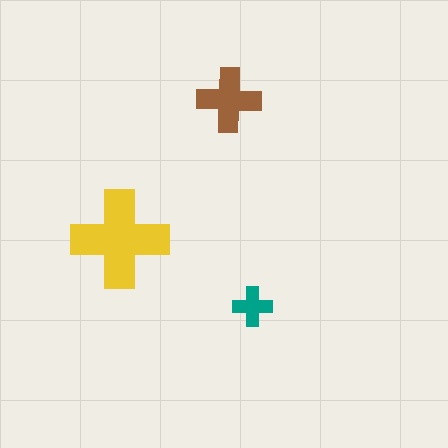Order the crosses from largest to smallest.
the yellow one, the brown one, the teal one.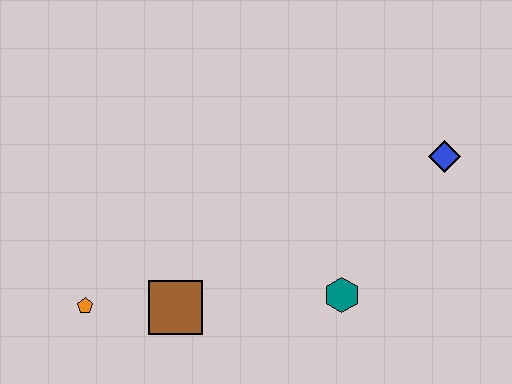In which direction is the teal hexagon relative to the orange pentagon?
The teal hexagon is to the right of the orange pentagon.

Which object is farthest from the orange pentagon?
The blue diamond is farthest from the orange pentagon.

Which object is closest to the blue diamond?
The teal hexagon is closest to the blue diamond.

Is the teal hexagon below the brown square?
No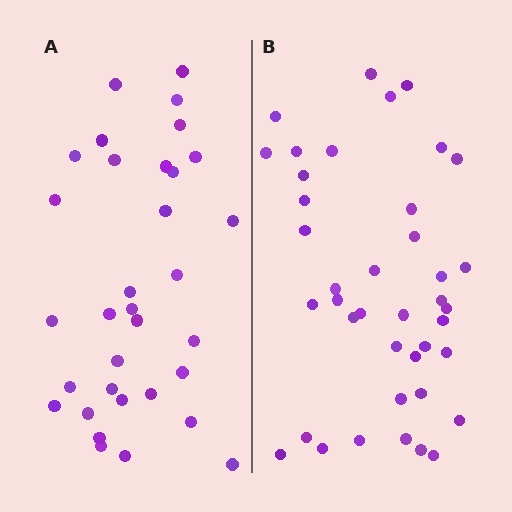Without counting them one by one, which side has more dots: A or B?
Region B (the right region) has more dots.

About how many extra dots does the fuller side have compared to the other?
Region B has roughly 8 or so more dots than region A.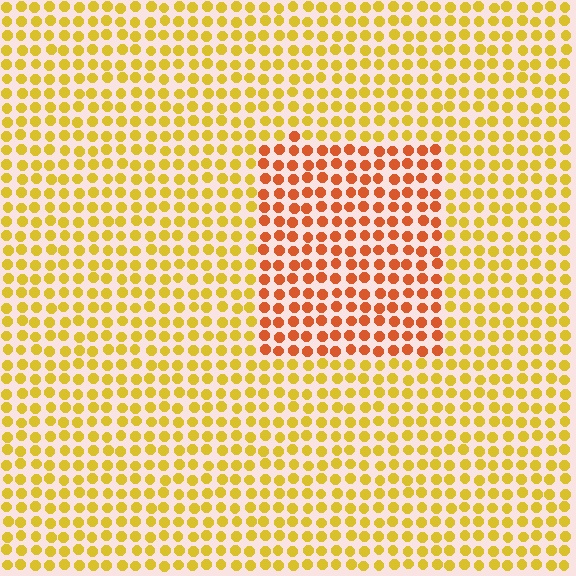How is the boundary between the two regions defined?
The boundary is defined purely by a slight shift in hue (about 36 degrees). Spacing, size, and orientation are identical on both sides.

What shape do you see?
I see a rectangle.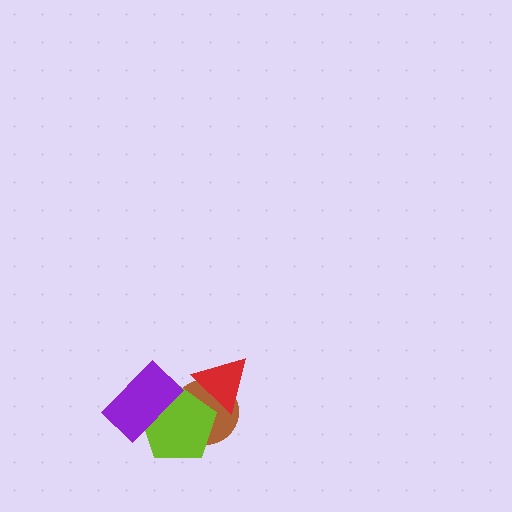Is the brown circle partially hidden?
Yes, it is partially covered by another shape.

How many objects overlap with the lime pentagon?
3 objects overlap with the lime pentagon.